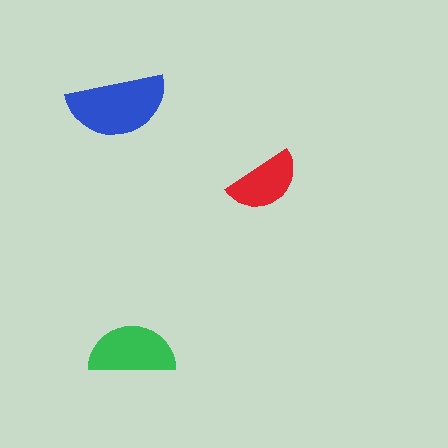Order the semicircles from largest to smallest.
the blue one, the green one, the red one.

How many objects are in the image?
There are 3 objects in the image.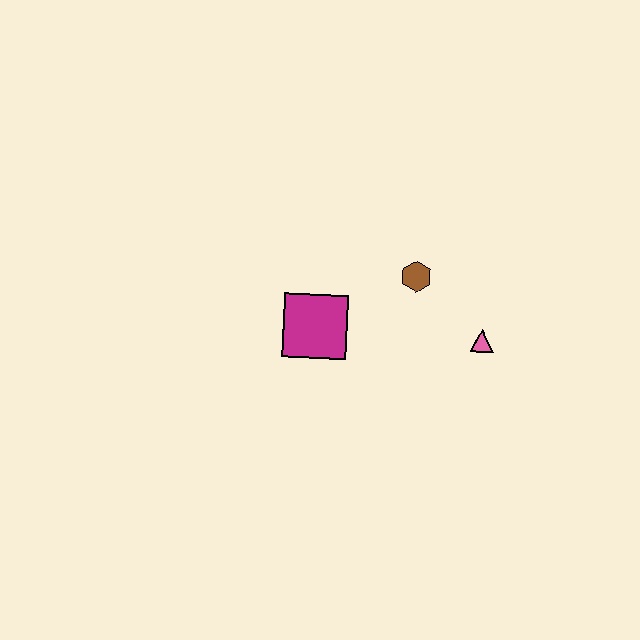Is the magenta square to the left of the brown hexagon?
Yes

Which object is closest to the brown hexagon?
The pink triangle is closest to the brown hexagon.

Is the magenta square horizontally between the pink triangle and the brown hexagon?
No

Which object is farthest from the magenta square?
The pink triangle is farthest from the magenta square.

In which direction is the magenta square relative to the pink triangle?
The magenta square is to the left of the pink triangle.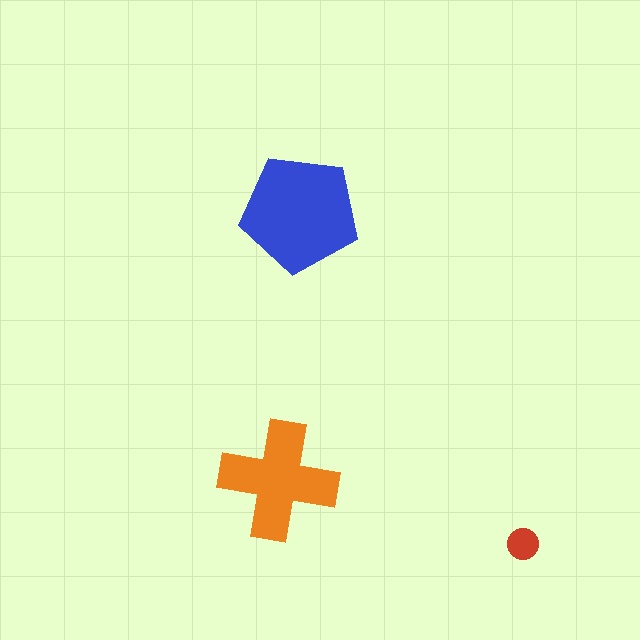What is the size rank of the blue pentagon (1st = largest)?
1st.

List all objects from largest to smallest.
The blue pentagon, the orange cross, the red circle.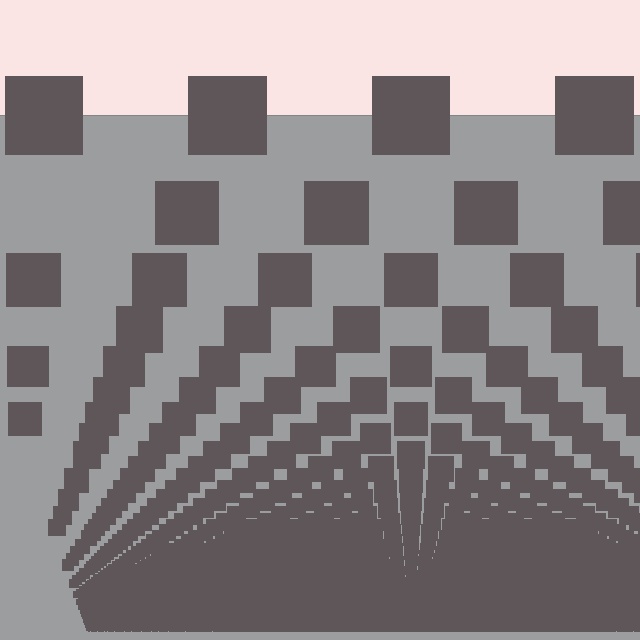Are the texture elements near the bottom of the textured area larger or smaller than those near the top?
Smaller. The gradient is inverted — elements near the bottom are smaller and denser.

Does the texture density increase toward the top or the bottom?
Density increases toward the bottom.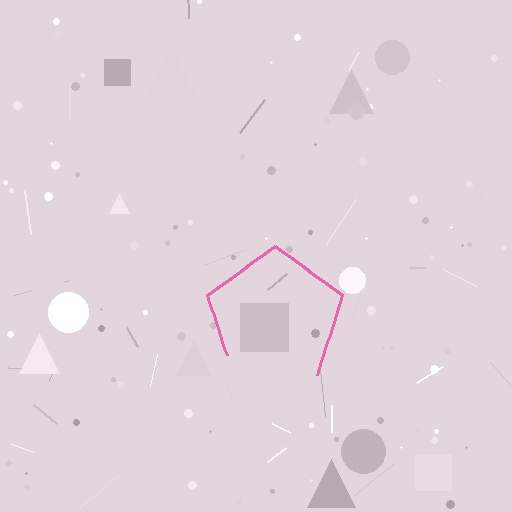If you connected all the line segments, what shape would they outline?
They would outline a pentagon.